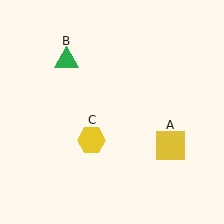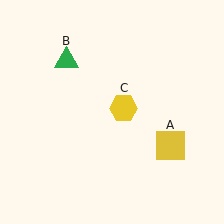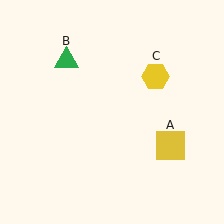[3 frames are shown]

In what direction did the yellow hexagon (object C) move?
The yellow hexagon (object C) moved up and to the right.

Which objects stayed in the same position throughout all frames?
Yellow square (object A) and green triangle (object B) remained stationary.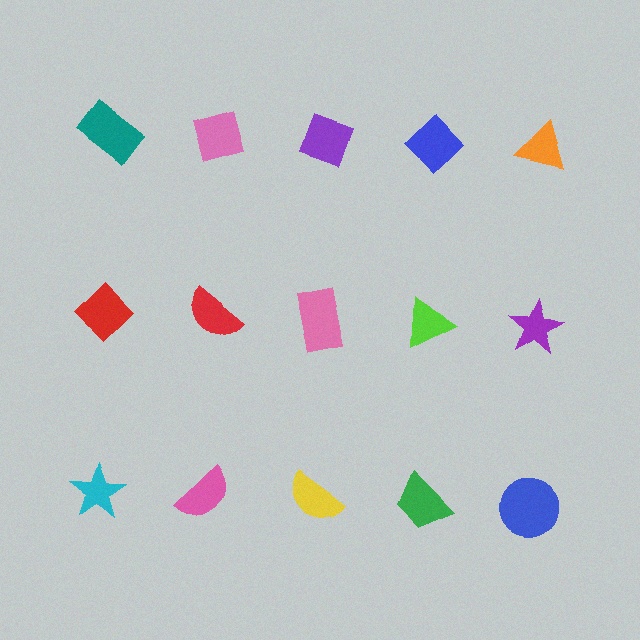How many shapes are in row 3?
5 shapes.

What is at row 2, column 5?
A purple star.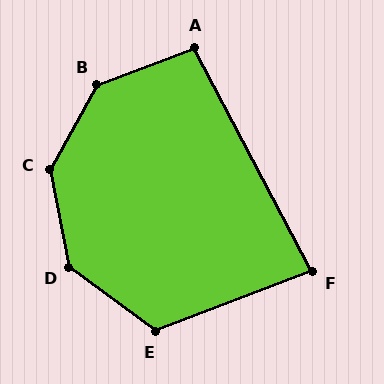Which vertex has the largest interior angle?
C, at approximately 140 degrees.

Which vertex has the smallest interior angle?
F, at approximately 83 degrees.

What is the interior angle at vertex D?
Approximately 138 degrees (obtuse).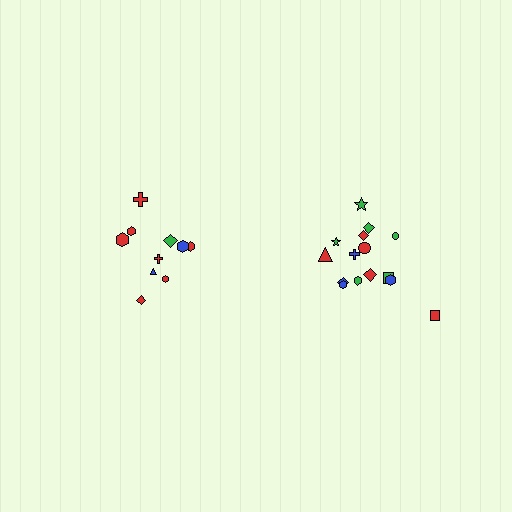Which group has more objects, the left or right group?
The right group.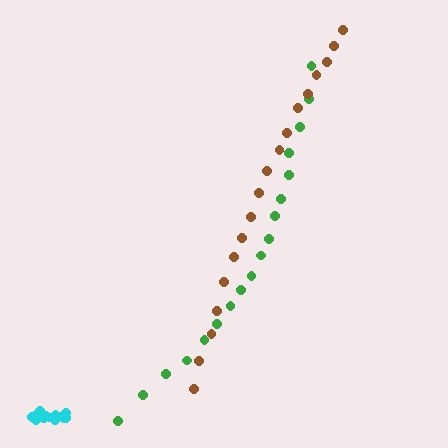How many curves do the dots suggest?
There are 3 distinct paths.